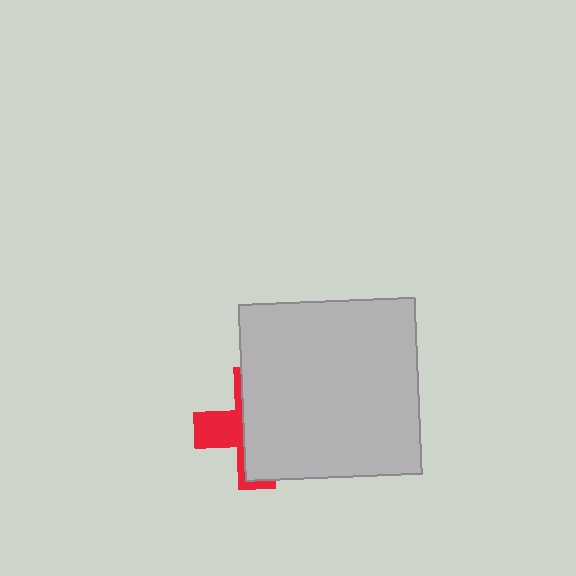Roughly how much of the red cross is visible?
A small part of it is visible (roughly 36%).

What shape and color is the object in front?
The object in front is a light gray square.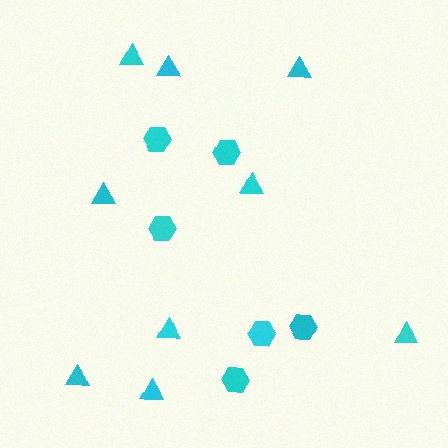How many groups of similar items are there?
There are 2 groups: one group of hexagons (6) and one group of triangles (9).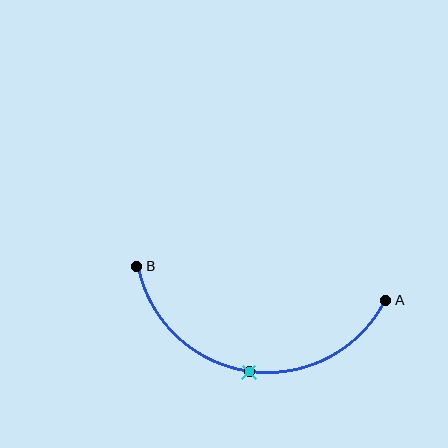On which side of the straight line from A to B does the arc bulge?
The arc bulges below the straight line connecting A and B.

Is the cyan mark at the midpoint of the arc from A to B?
Yes. The cyan mark lies on the arc at equal arc-length from both A and B — it is the arc midpoint.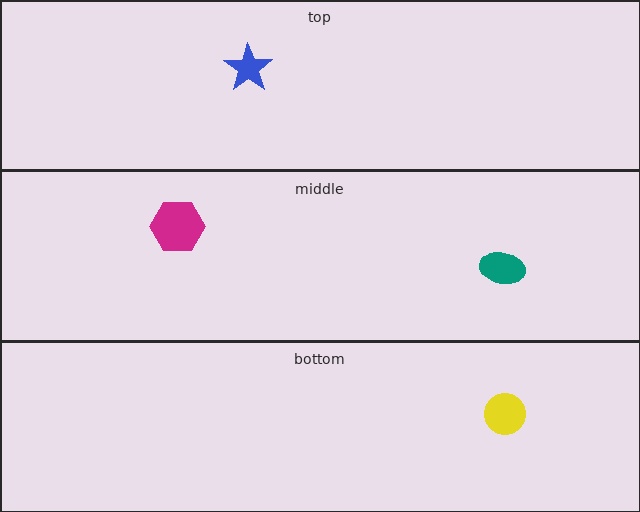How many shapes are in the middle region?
2.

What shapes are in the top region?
The blue star.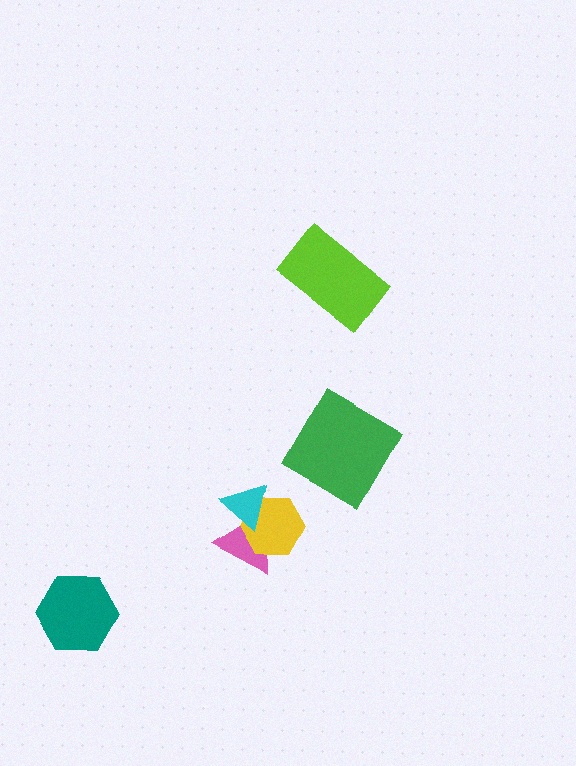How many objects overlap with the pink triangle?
2 objects overlap with the pink triangle.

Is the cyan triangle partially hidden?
No, no other shape covers it.